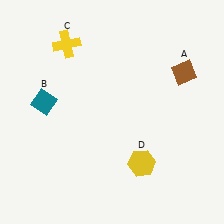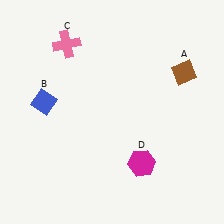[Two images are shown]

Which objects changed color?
B changed from teal to blue. C changed from yellow to pink. D changed from yellow to magenta.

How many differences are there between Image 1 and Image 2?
There are 3 differences between the two images.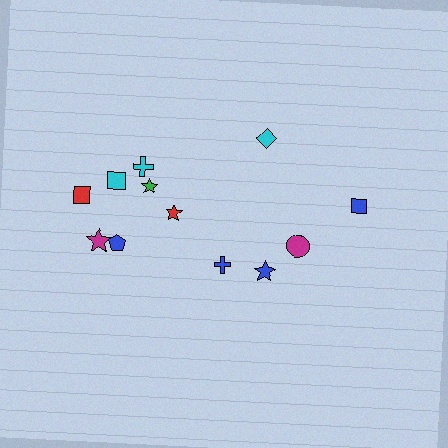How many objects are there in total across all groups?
There are 12 objects.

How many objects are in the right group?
There are 5 objects.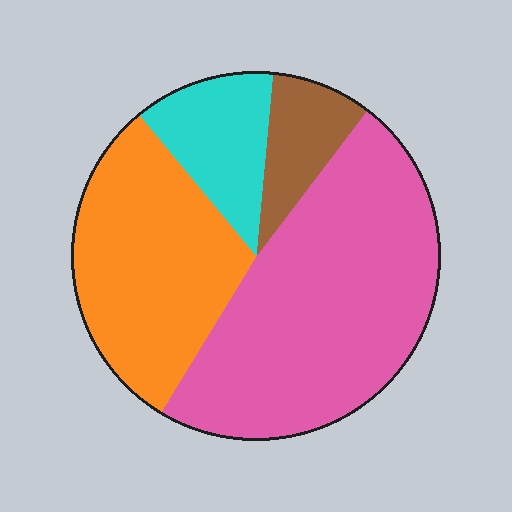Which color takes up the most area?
Pink, at roughly 50%.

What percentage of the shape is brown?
Brown covers 9% of the shape.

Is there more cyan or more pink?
Pink.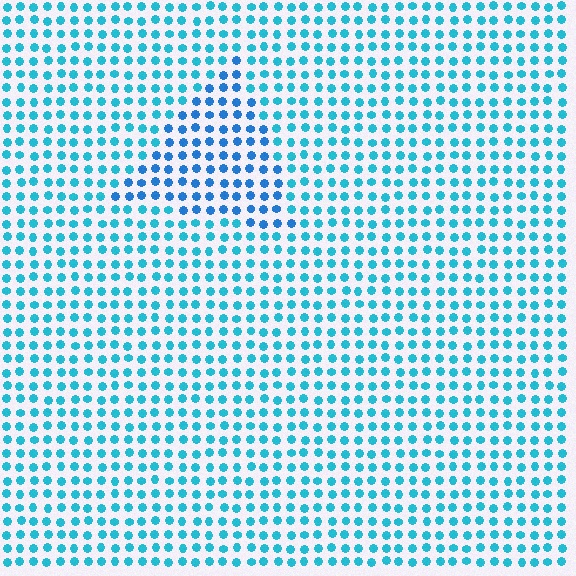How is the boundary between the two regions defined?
The boundary is defined purely by a slight shift in hue (about 23 degrees). Spacing, size, and orientation are identical on both sides.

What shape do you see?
I see a triangle.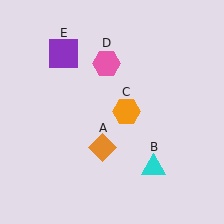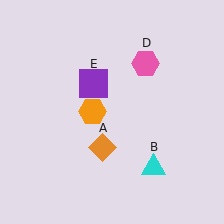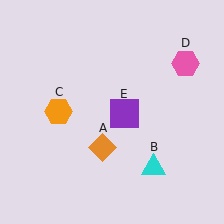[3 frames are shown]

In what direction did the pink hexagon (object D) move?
The pink hexagon (object D) moved right.